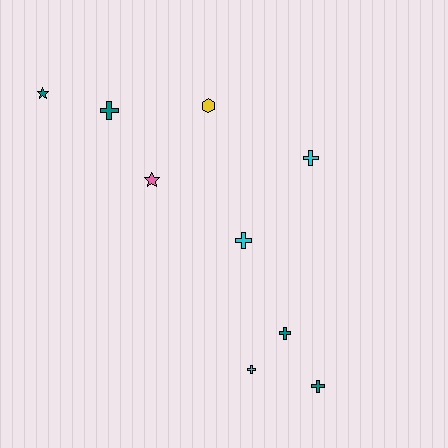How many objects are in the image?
There are 9 objects.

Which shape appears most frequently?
Cross, with 6 objects.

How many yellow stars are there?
There are no yellow stars.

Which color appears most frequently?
Teal, with 4 objects.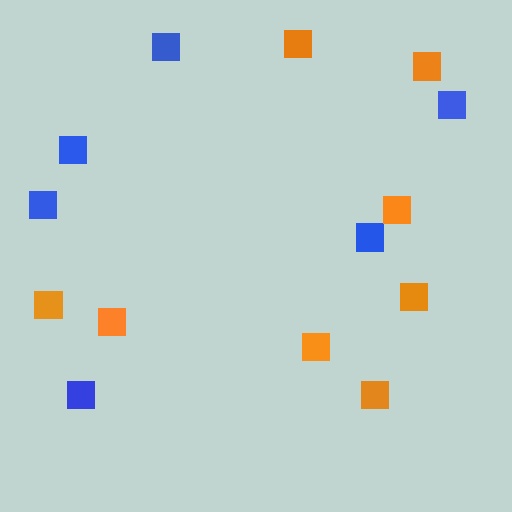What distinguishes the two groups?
There are 2 groups: one group of blue squares (6) and one group of orange squares (8).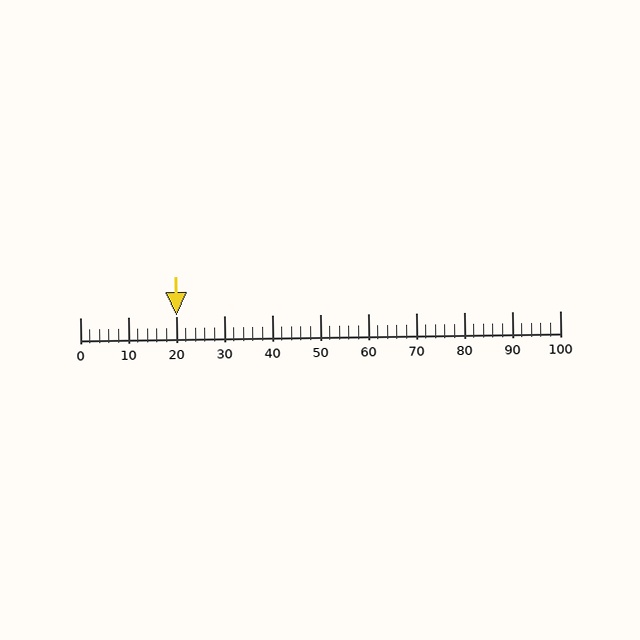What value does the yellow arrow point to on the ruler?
The yellow arrow points to approximately 20.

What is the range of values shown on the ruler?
The ruler shows values from 0 to 100.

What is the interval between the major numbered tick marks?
The major tick marks are spaced 10 units apart.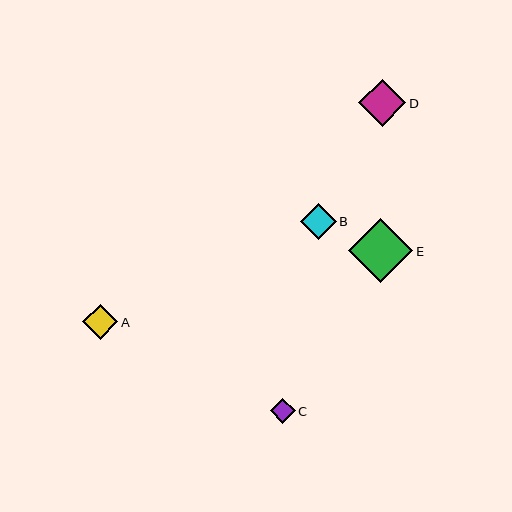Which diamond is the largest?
Diamond E is the largest with a size of approximately 64 pixels.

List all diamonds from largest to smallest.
From largest to smallest: E, D, B, A, C.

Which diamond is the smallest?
Diamond C is the smallest with a size of approximately 25 pixels.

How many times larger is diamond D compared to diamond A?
Diamond D is approximately 1.3 times the size of diamond A.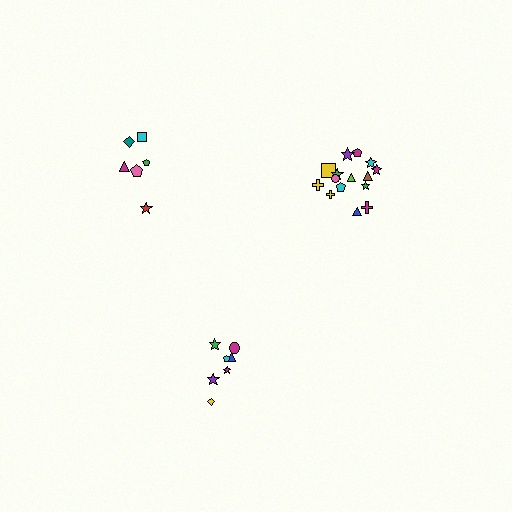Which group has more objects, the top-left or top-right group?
The top-right group.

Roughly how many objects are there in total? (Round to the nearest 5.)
Roughly 30 objects in total.